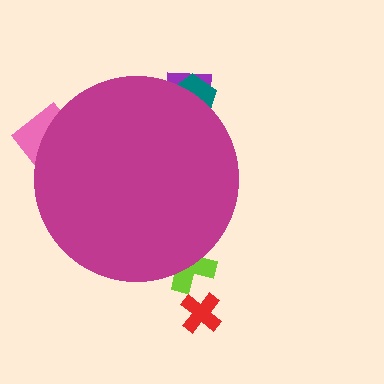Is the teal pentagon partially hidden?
Yes, the teal pentagon is partially hidden behind the magenta circle.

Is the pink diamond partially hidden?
Yes, the pink diamond is partially hidden behind the magenta circle.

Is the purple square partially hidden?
Yes, the purple square is partially hidden behind the magenta circle.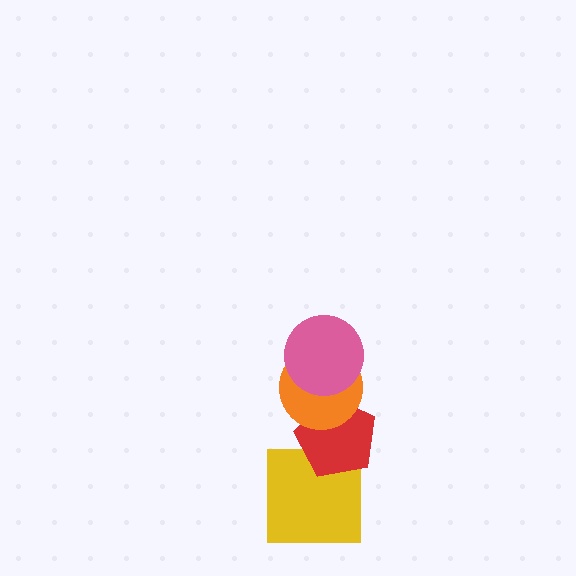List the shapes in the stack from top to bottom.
From top to bottom: the pink circle, the orange circle, the red pentagon, the yellow square.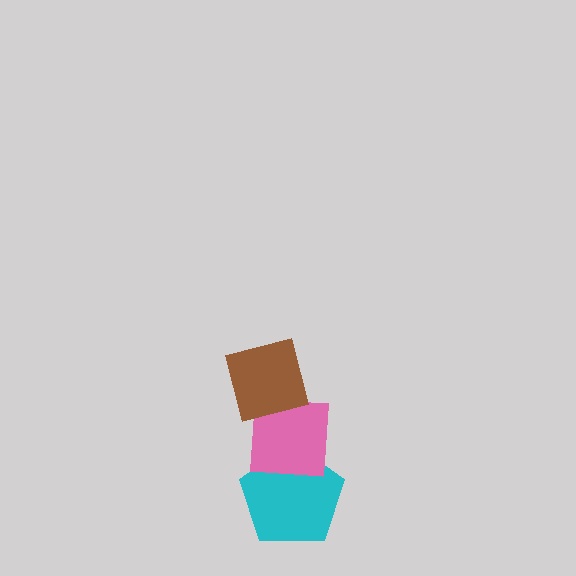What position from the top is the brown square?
The brown square is 1st from the top.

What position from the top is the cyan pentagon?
The cyan pentagon is 3rd from the top.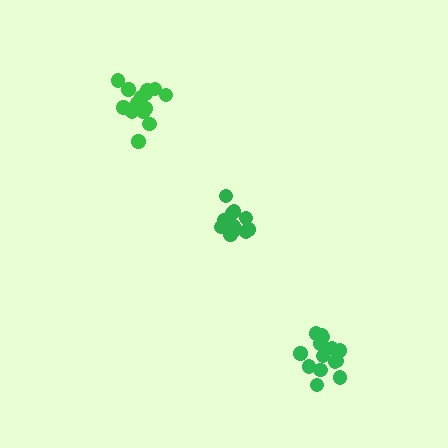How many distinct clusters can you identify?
There are 3 distinct clusters.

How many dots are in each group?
Group 1: 13 dots, Group 2: 14 dots, Group 3: 15 dots (42 total).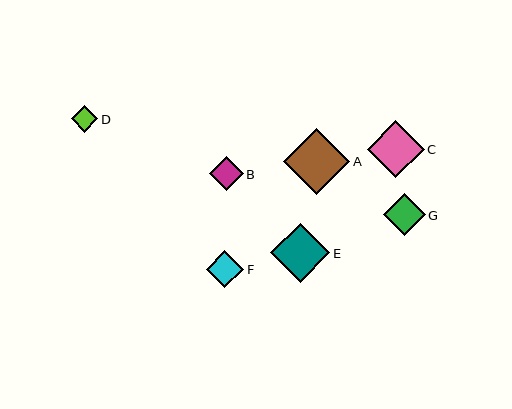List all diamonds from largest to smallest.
From largest to smallest: A, E, C, G, F, B, D.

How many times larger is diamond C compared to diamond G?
Diamond C is approximately 1.4 times the size of diamond G.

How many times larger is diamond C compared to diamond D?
Diamond C is approximately 2.2 times the size of diamond D.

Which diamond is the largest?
Diamond A is the largest with a size of approximately 66 pixels.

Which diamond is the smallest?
Diamond D is the smallest with a size of approximately 27 pixels.